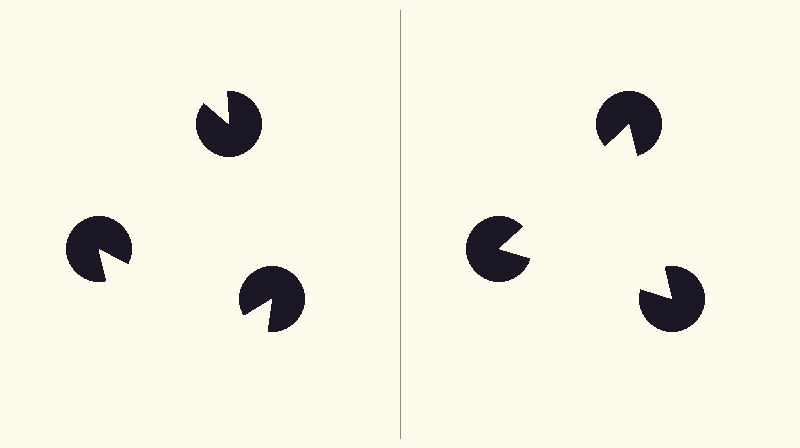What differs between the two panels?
The pac-man discs are positioned identically on both sides; only the wedge orientations differ. On the right they align to a triangle; on the left they are misaligned.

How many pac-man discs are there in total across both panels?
6 — 3 on each side.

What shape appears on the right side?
An illusory triangle.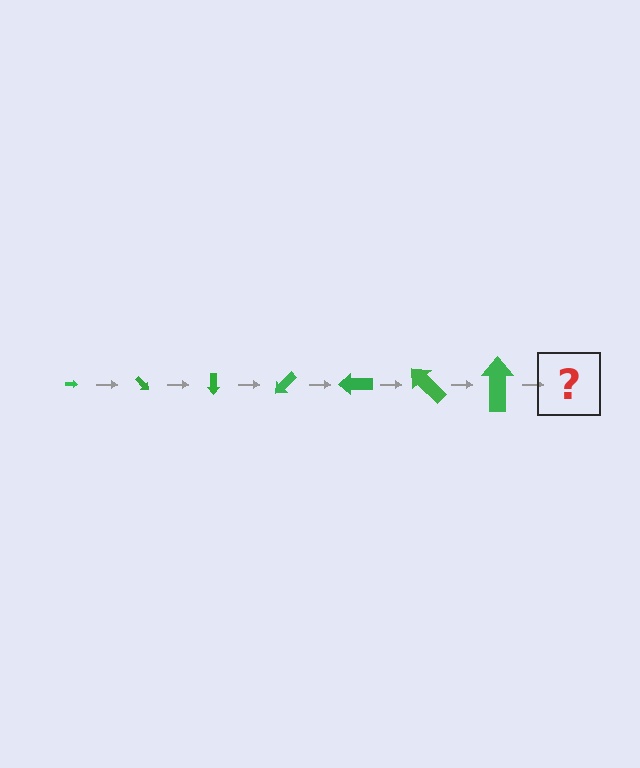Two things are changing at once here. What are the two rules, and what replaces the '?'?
The two rules are that the arrow grows larger each step and it rotates 45 degrees each step. The '?' should be an arrow, larger than the previous one and rotated 315 degrees from the start.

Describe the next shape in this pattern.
It should be an arrow, larger than the previous one and rotated 315 degrees from the start.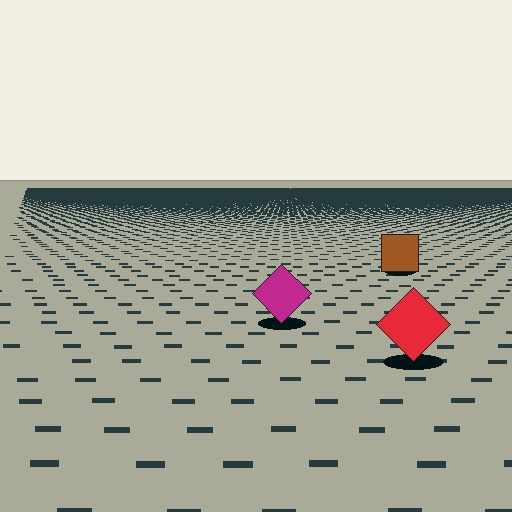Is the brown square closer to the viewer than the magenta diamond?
No. The magenta diamond is closer — you can tell from the texture gradient: the ground texture is coarser near it.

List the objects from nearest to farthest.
From nearest to farthest: the red diamond, the magenta diamond, the brown square.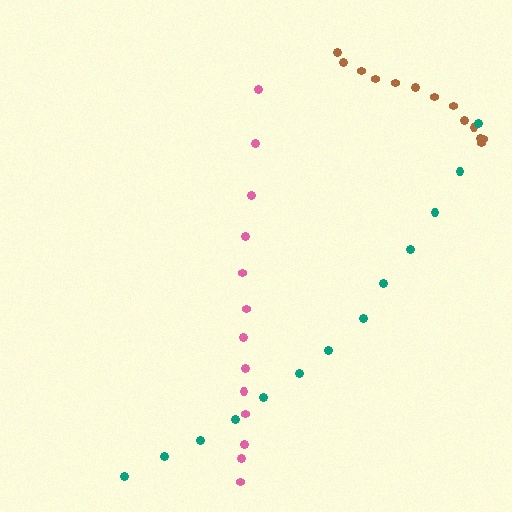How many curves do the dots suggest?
There are 3 distinct paths.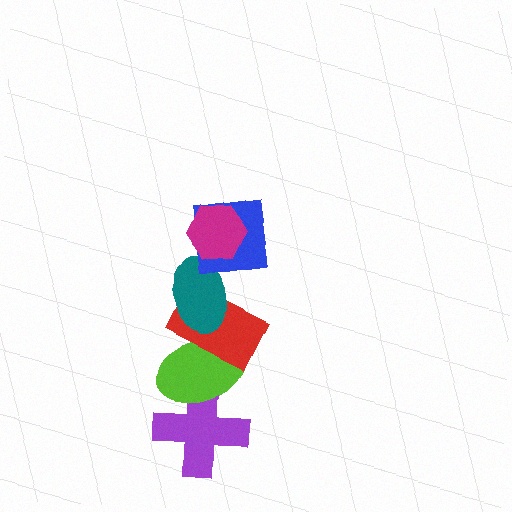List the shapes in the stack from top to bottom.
From top to bottom: the magenta hexagon, the blue square, the teal ellipse, the red rectangle, the lime ellipse, the purple cross.